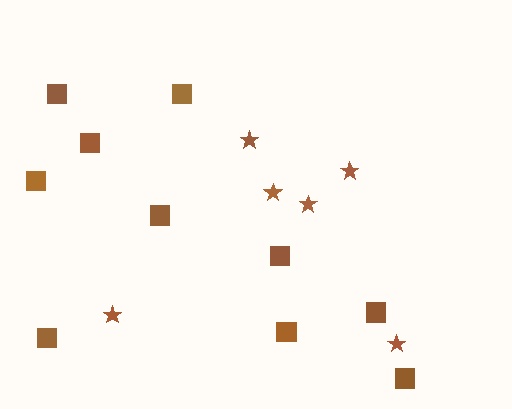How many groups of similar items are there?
There are 2 groups: one group of stars (6) and one group of squares (10).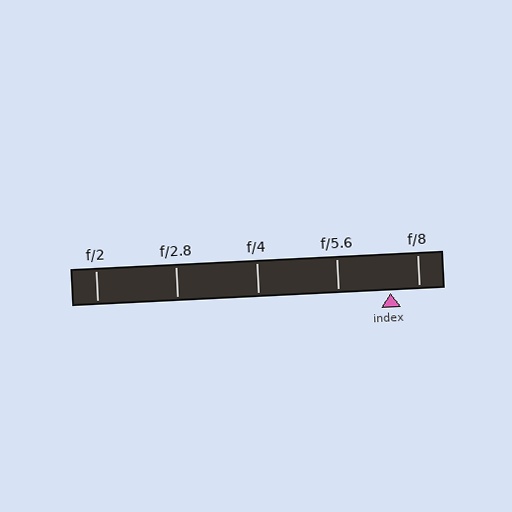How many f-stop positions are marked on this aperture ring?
There are 5 f-stop positions marked.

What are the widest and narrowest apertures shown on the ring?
The widest aperture shown is f/2 and the narrowest is f/8.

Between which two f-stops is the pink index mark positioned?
The index mark is between f/5.6 and f/8.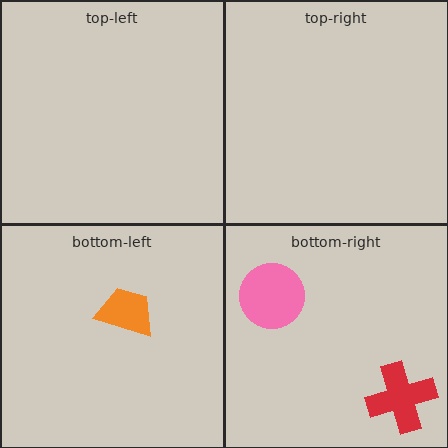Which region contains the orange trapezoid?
The bottom-left region.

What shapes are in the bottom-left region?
The orange trapezoid.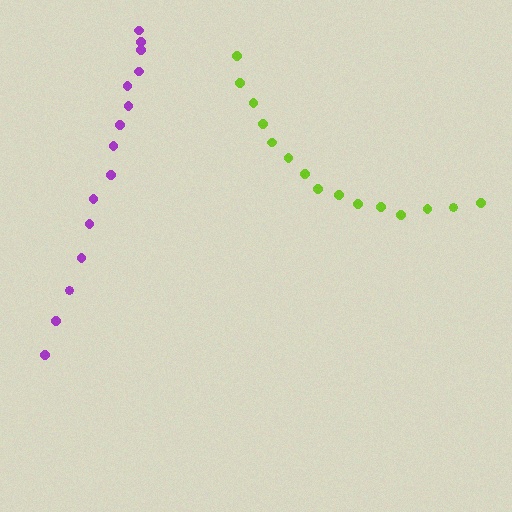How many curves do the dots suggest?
There are 2 distinct paths.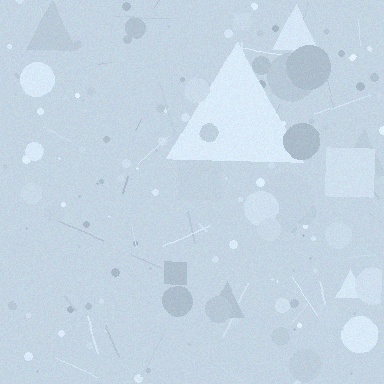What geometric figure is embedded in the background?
A triangle is embedded in the background.